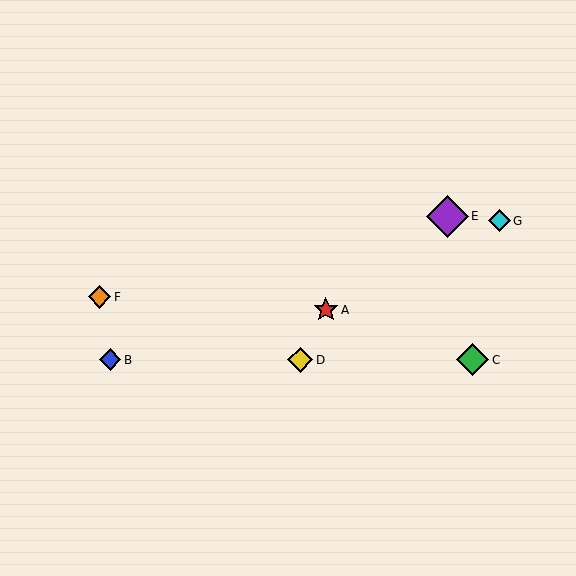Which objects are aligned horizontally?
Objects B, C, D are aligned horizontally.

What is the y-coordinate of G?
Object G is at y≈221.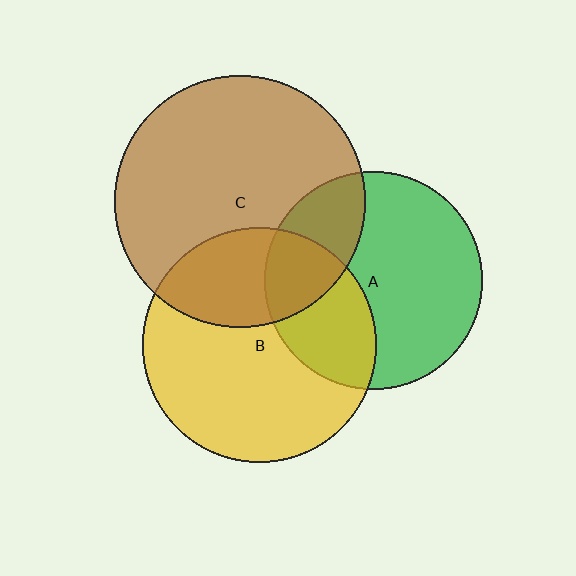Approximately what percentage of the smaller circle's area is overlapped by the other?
Approximately 25%.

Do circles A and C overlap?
Yes.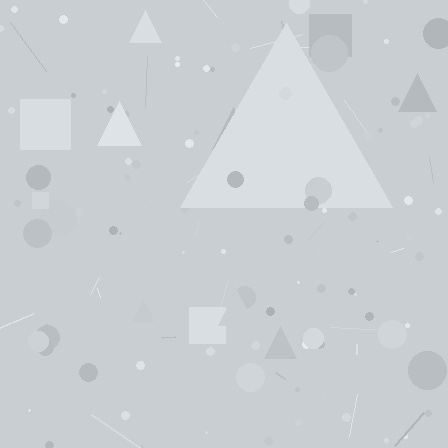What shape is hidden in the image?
A triangle is hidden in the image.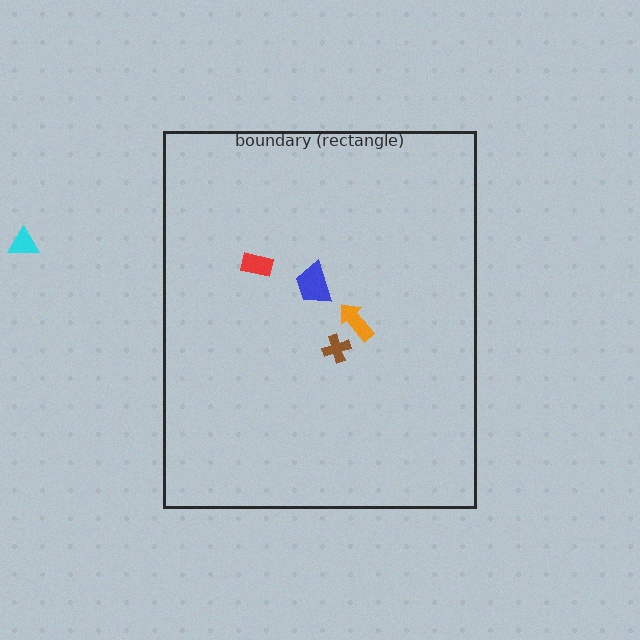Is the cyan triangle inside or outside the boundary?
Outside.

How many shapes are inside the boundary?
4 inside, 1 outside.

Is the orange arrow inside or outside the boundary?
Inside.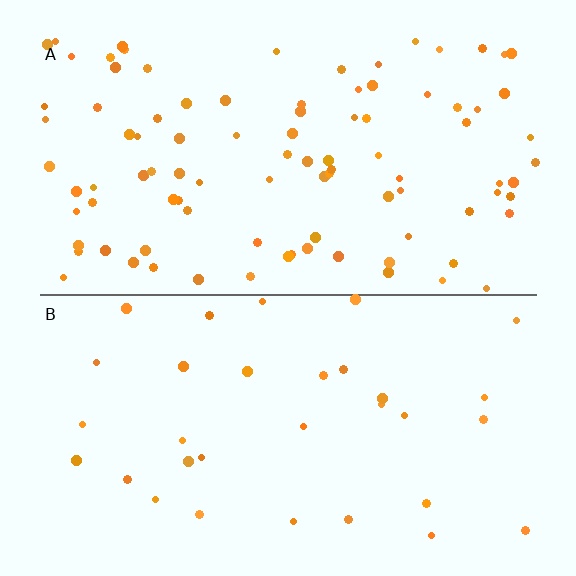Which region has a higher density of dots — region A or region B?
A (the top).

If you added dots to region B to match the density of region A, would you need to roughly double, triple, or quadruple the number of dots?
Approximately triple.